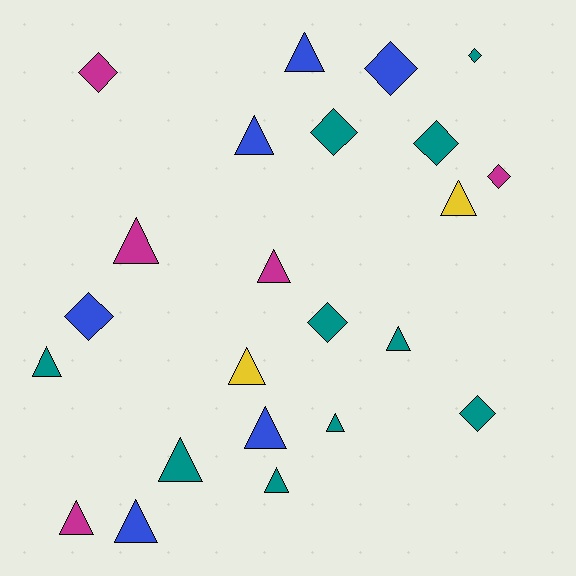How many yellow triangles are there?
There are 2 yellow triangles.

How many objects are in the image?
There are 23 objects.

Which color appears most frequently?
Teal, with 10 objects.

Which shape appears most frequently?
Triangle, with 14 objects.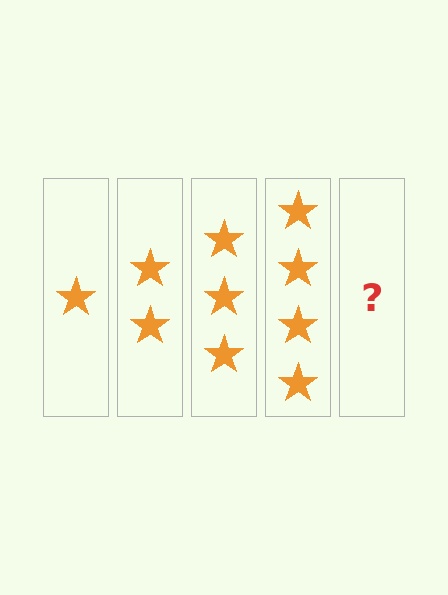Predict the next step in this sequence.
The next step is 5 stars.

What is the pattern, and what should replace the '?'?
The pattern is that each step adds one more star. The '?' should be 5 stars.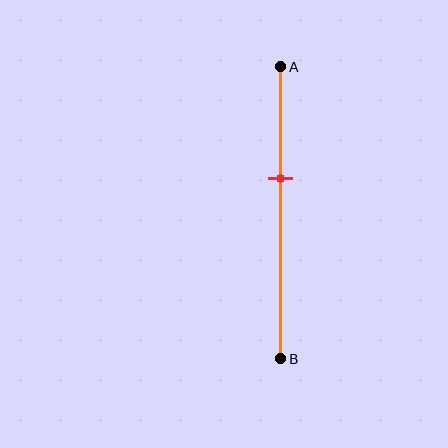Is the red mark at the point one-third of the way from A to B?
No, the mark is at about 40% from A, not at the 33% one-third point.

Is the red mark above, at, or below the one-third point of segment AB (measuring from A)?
The red mark is below the one-third point of segment AB.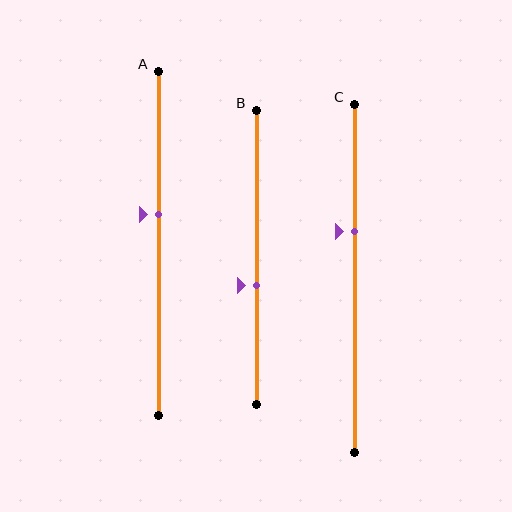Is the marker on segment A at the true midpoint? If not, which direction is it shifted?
No, the marker on segment A is shifted upward by about 8% of the segment length.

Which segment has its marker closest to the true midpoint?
Segment A has its marker closest to the true midpoint.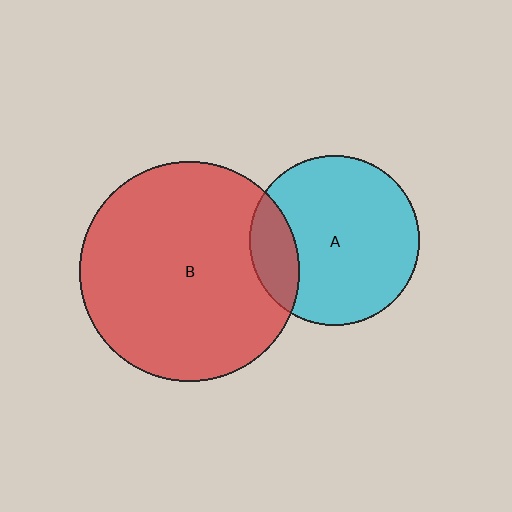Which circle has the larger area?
Circle B (red).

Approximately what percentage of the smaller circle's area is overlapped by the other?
Approximately 20%.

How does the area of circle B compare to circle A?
Approximately 1.7 times.